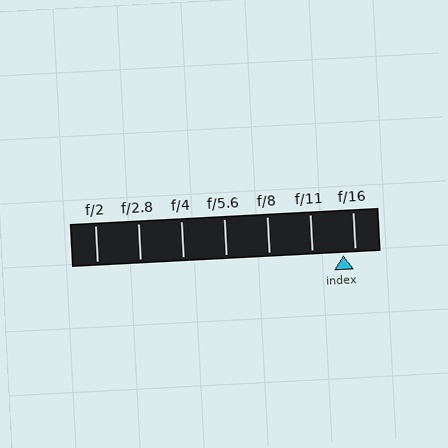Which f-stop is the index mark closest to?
The index mark is closest to f/16.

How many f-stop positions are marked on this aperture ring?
There are 7 f-stop positions marked.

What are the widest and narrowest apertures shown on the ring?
The widest aperture shown is f/2 and the narrowest is f/16.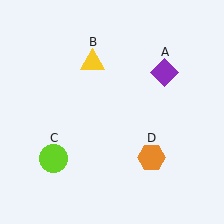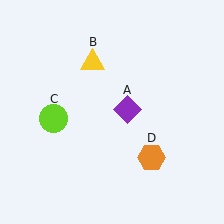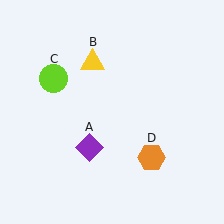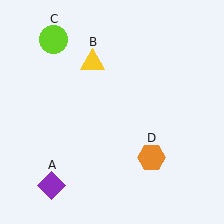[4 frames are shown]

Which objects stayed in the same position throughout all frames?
Yellow triangle (object B) and orange hexagon (object D) remained stationary.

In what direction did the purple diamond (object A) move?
The purple diamond (object A) moved down and to the left.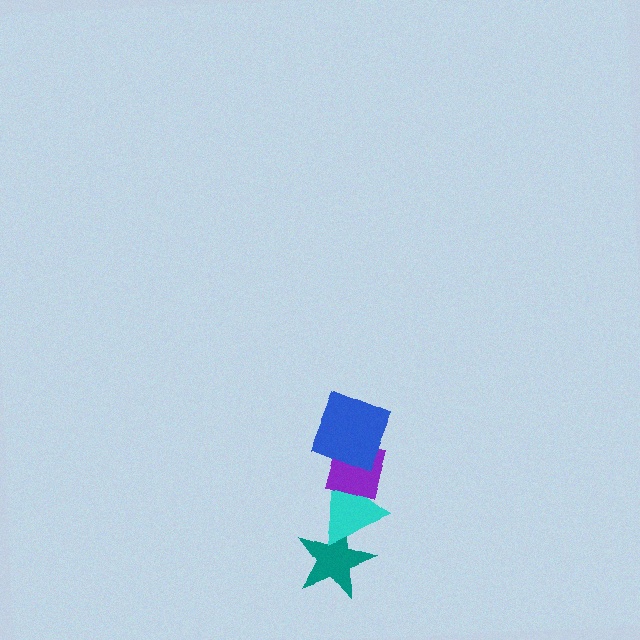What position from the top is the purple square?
The purple square is 2nd from the top.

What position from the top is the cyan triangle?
The cyan triangle is 3rd from the top.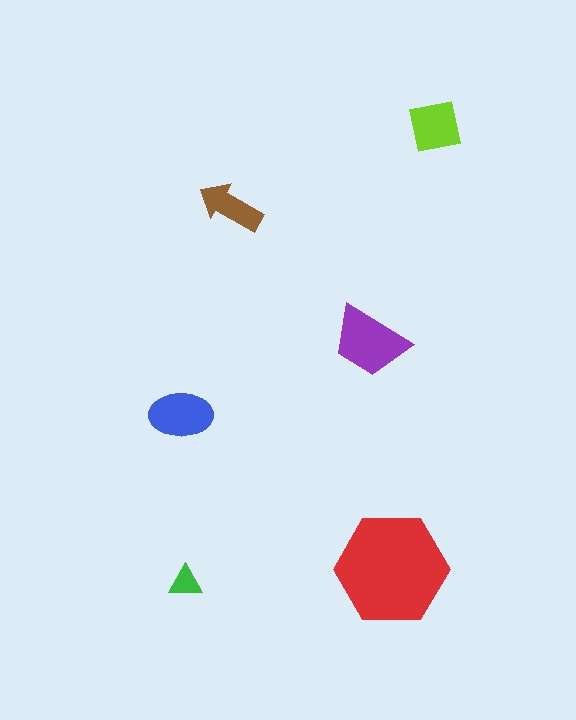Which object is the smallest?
The green triangle.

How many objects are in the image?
There are 6 objects in the image.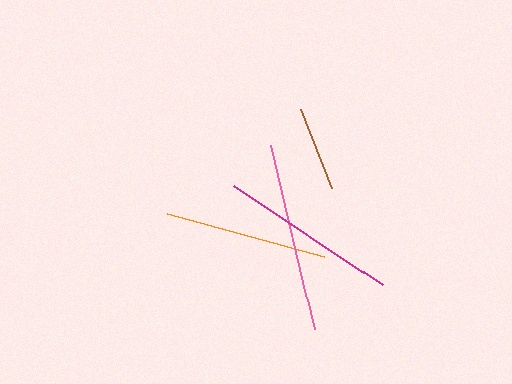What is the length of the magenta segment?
The magenta segment is approximately 179 pixels long.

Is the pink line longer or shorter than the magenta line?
The pink line is longer than the magenta line.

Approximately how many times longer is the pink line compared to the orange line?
The pink line is approximately 1.2 times the length of the orange line.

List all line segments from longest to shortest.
From longest to shortest: pink, magenta, orange, brown.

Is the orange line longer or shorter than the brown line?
The orange line is longer than the brown line.